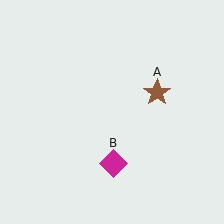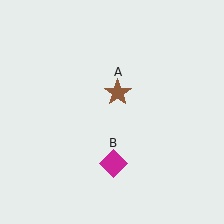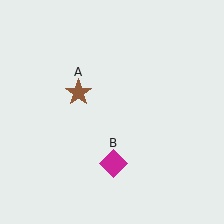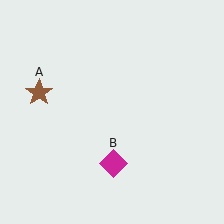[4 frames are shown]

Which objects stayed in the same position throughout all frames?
Magenta diamond (object B) remained stationary.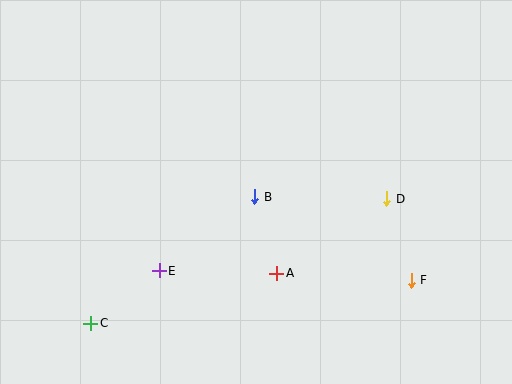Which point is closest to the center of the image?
Point B at (255, 197) is closest to the center.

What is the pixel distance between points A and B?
The distance between A and B is 80 pixels.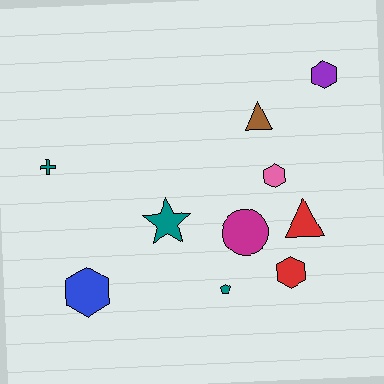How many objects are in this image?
There are 10 objects.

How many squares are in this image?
There are no squares.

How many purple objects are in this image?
There is 1 purple object.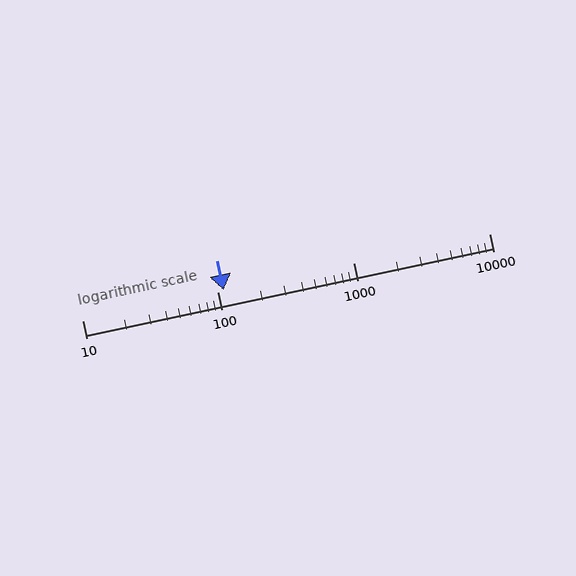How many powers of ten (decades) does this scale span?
The scale spans 3 decades, from 10 to 10000.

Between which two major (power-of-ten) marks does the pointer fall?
The pointer is between 100 and 1000.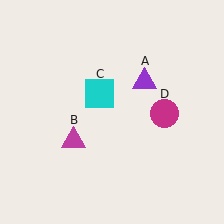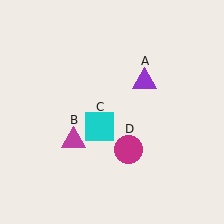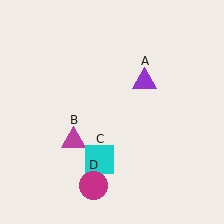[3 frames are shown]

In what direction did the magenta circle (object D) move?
The magenta circle (object D) moved down and to the left.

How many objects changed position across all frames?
2 objects changed position: cyan square (object C), magenta circle (object D).